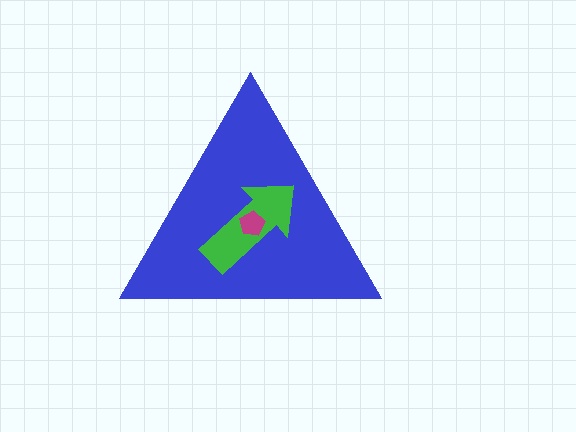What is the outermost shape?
The blue triangle.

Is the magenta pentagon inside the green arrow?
Yes.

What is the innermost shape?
The magenta pentagon.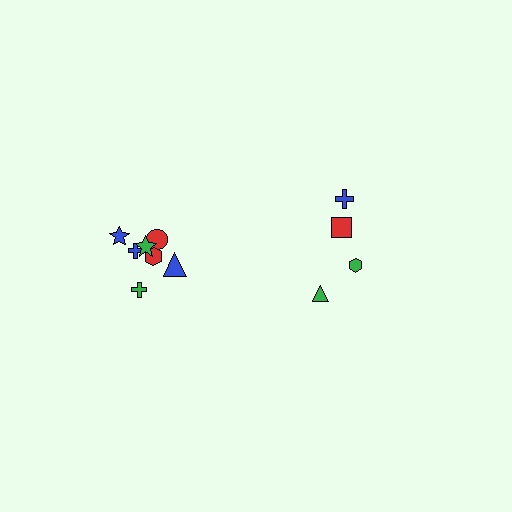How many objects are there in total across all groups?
There are 11 objects.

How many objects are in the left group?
There are 7 objects.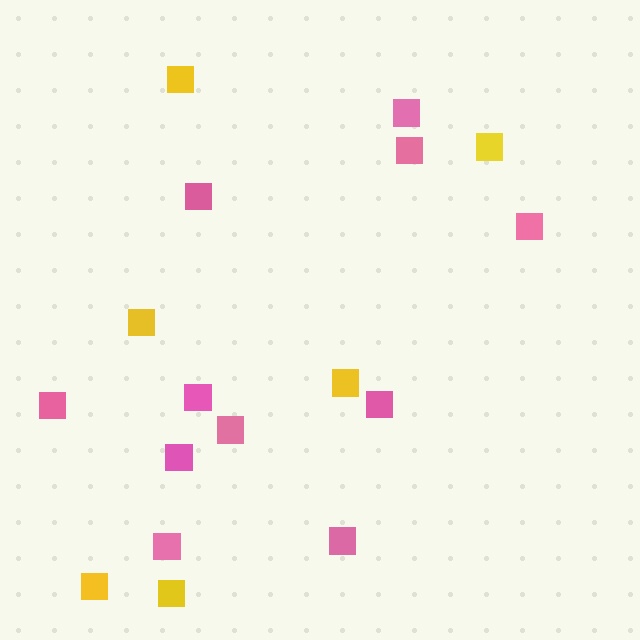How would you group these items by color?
There are 2 groups: one group of pink squares (11) and one group of yellow squares (6).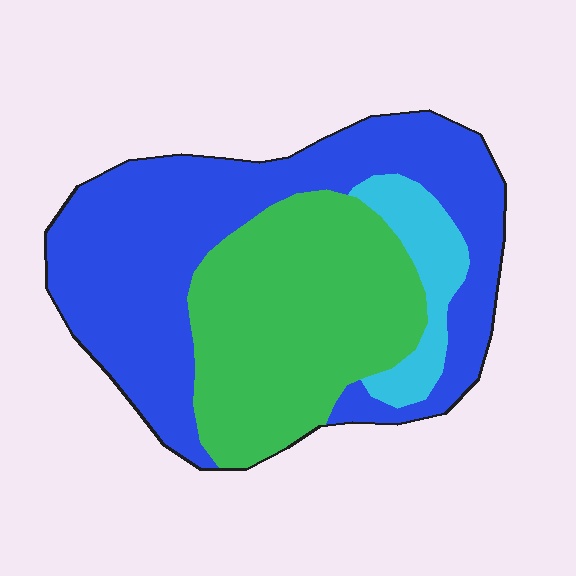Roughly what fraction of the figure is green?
Green takes up about three eighths (3/8) of the figure.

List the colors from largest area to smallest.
From largest to smallest: blue, green, cyan.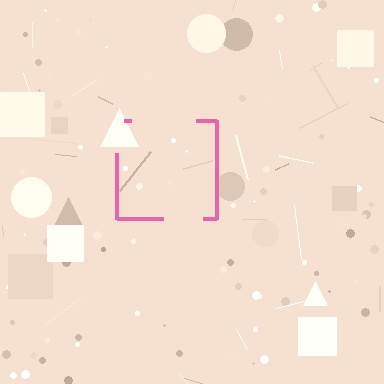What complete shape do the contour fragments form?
The contour fragments form a square.